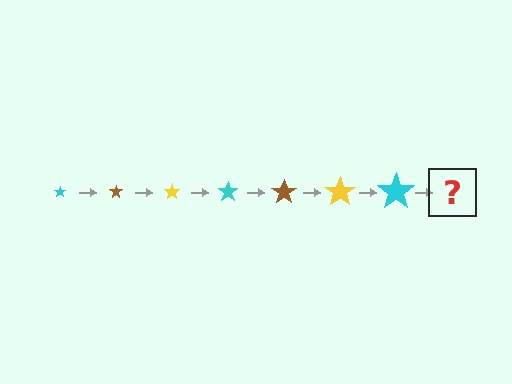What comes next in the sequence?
The next element should be a brown star, larger than the previous one.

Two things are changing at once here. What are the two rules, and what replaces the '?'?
The two rules are that the star grows larger each step and the color cycles through cyan, brown, and yellow. The '?' should be a brown star, larger than the previous one.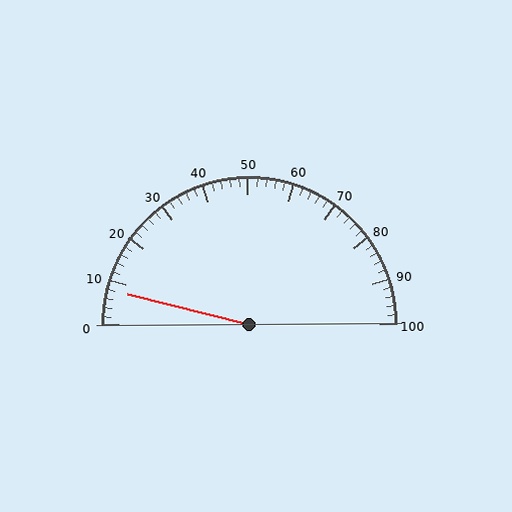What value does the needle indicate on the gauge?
The needle indicates approximately 8.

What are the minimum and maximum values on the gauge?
The gauge ranges from 0 to 100.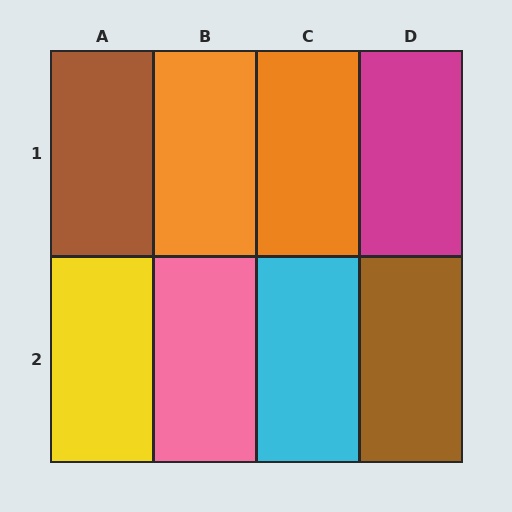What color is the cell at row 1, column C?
Orange.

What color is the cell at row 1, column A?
Brown.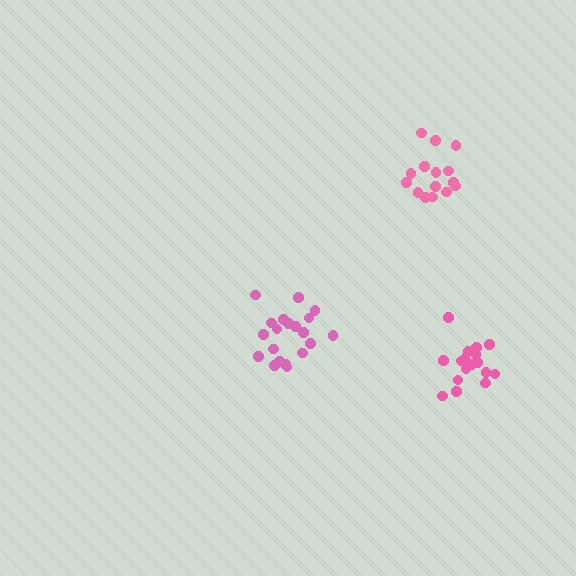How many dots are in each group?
Group 1: 21 dots, Group 2: 17 dots, Group 3: 15 dots (53 total).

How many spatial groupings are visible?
There are 3 spatial groupings.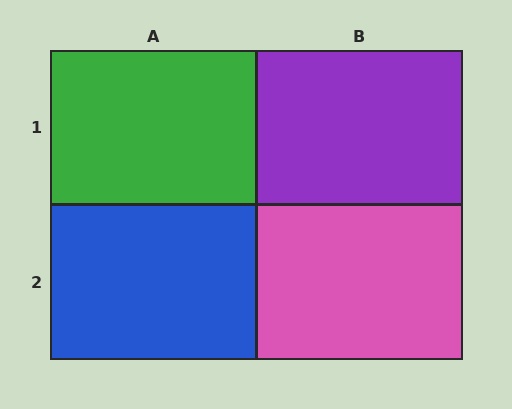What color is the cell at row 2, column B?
Pink.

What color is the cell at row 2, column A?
Blue.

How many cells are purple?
1 cell is purple.